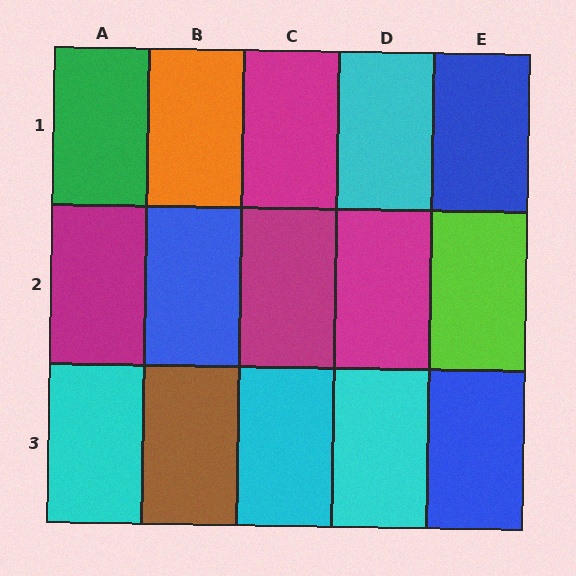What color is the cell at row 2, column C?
Magenta.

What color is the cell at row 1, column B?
Orange.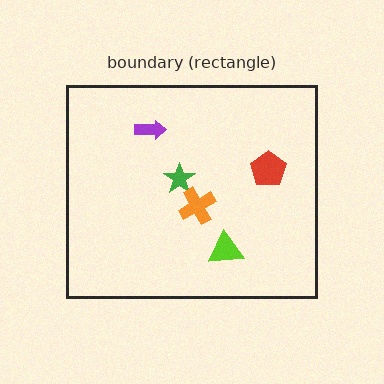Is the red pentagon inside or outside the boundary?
Inside.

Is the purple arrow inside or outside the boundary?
Inside.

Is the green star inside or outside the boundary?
Inside.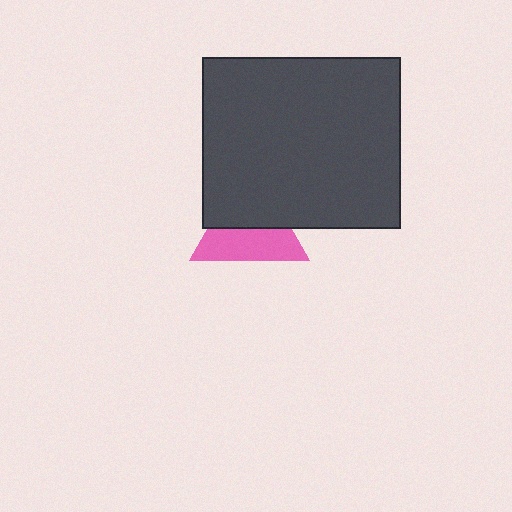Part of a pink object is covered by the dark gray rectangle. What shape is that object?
It is a triangle.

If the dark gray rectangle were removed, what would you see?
You would see the complete pink triangle.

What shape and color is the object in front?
The object in front is a dark gray rectangle.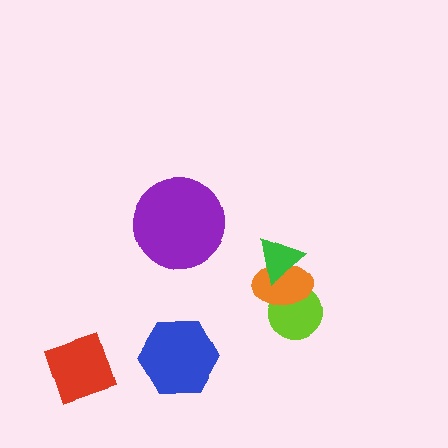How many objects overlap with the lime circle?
1 object overlaps with the lime circle.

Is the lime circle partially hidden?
Yes, it is partially covered by another shape.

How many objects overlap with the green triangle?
1 object overlaps with the green triangle.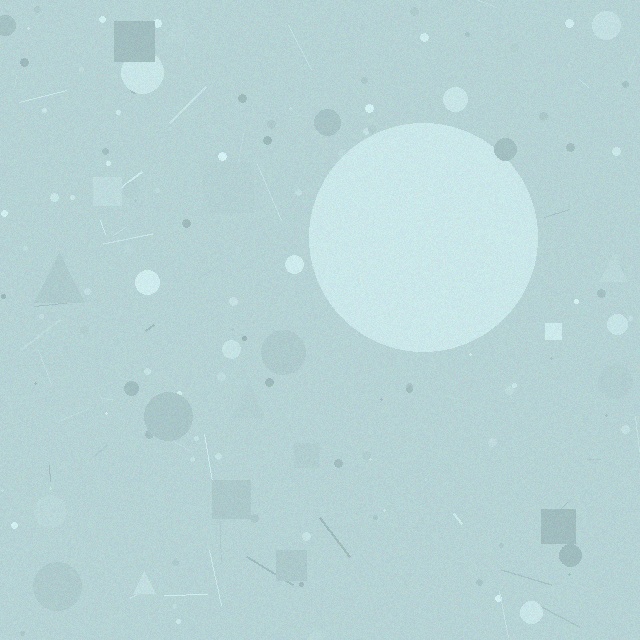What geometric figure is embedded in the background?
A circle is embedded in the background.